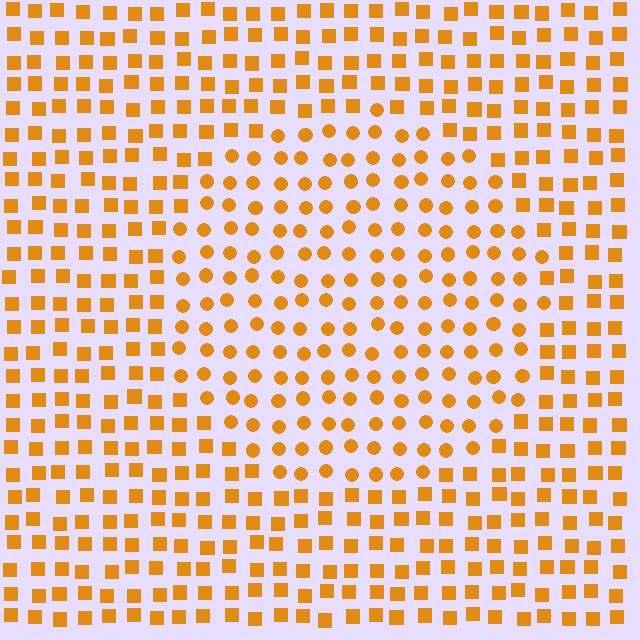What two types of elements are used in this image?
The image uses circles inside the circle region and squares outside it.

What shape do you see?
I see a circle.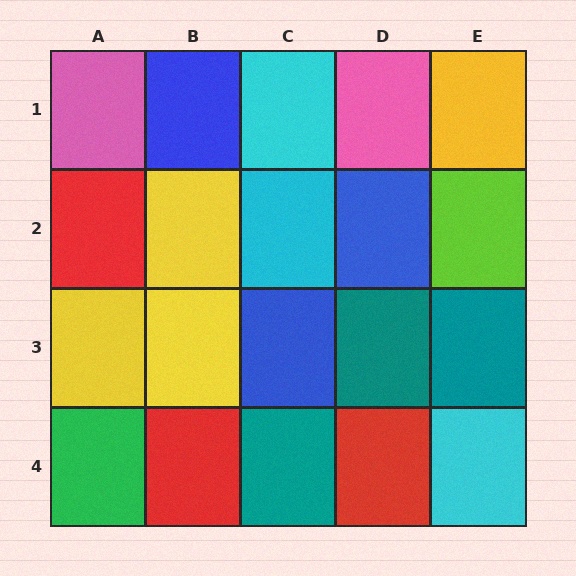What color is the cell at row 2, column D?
Blue.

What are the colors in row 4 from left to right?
Green, red, teal, red, cyan.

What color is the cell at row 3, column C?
Blue.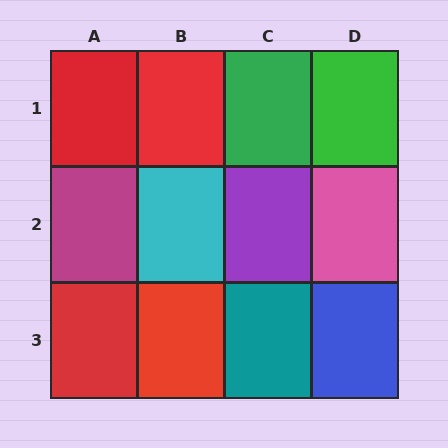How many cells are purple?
1 cell is purple.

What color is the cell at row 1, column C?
Green.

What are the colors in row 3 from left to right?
Red, red, teal, blue.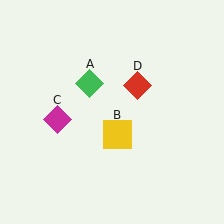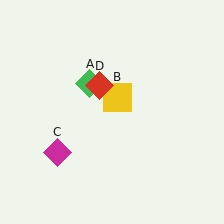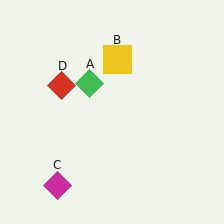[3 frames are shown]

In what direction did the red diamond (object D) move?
The red diamond (object D) moved left.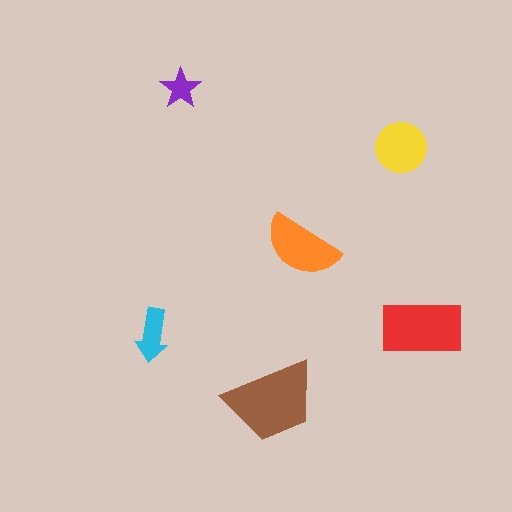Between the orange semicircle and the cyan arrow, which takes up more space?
The orange semicircle.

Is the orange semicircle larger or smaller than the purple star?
Larger.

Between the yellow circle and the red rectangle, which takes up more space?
The red rectangle.